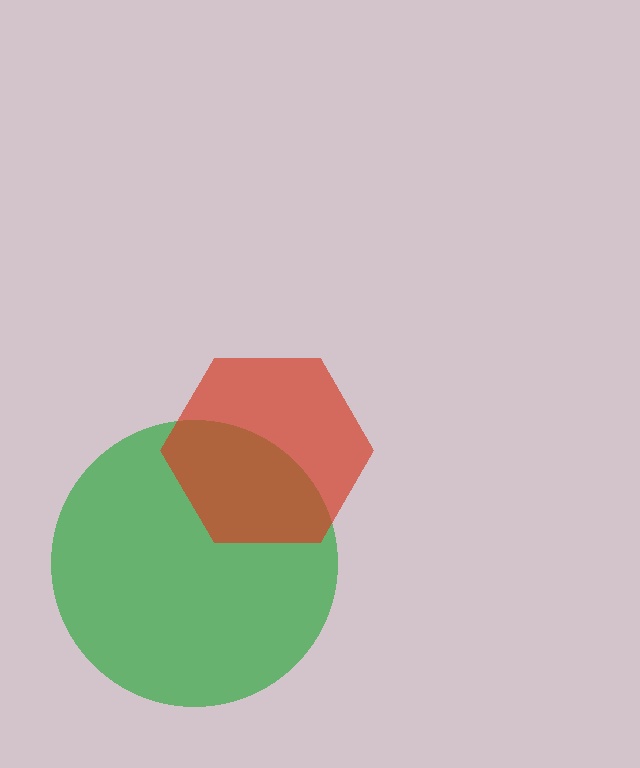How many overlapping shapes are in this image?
There are 2 overlapping shapes in the image.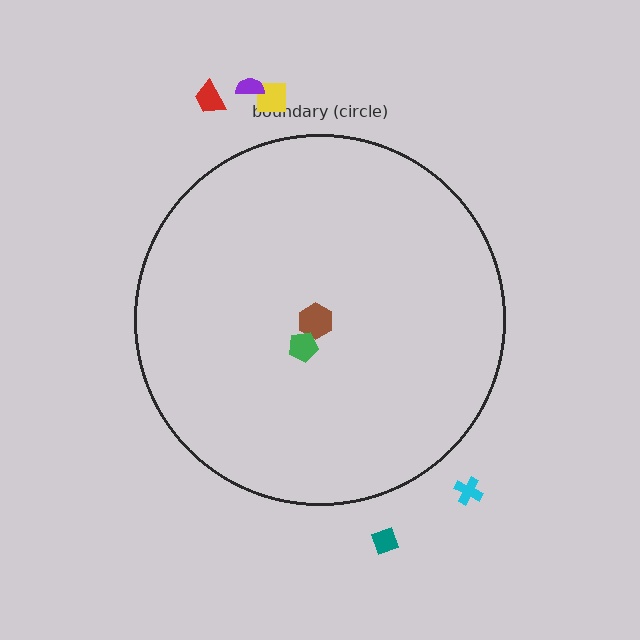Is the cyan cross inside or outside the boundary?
Outside.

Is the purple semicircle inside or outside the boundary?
Outside.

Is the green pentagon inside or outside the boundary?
Inside.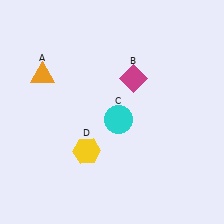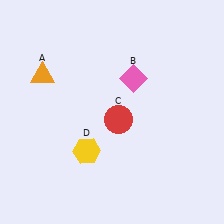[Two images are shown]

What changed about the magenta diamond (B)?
In Image 1, B is magenta. In Image 2, it changed to pink.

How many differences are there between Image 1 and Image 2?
There are 2 differences between the two images.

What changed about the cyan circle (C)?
In Image 1, C is cyan. In Image 2, it changed to red.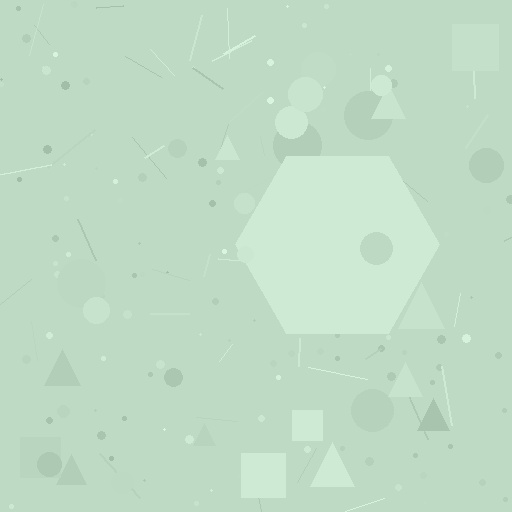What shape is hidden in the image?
A hexagon is hidden in the image.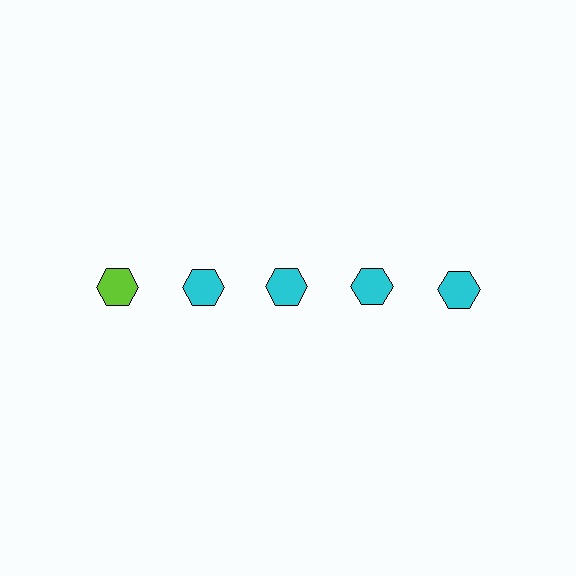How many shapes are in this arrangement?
There are 5 shapes arranged in a grid pattern.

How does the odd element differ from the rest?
It has a different color: lime instead of cyan.